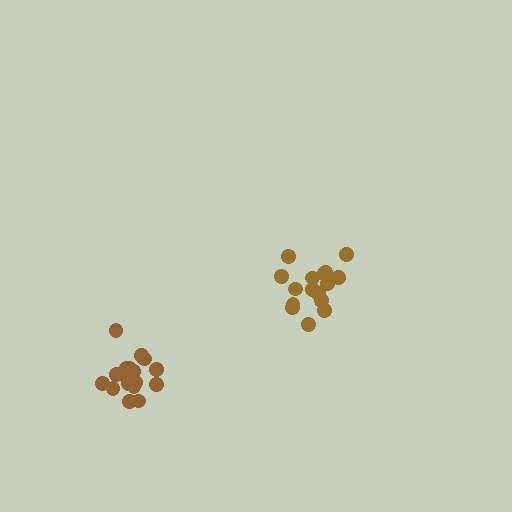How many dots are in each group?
Group 1: 16 dots, Group 2: 18 dots (34 total).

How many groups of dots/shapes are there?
There are 2 groups.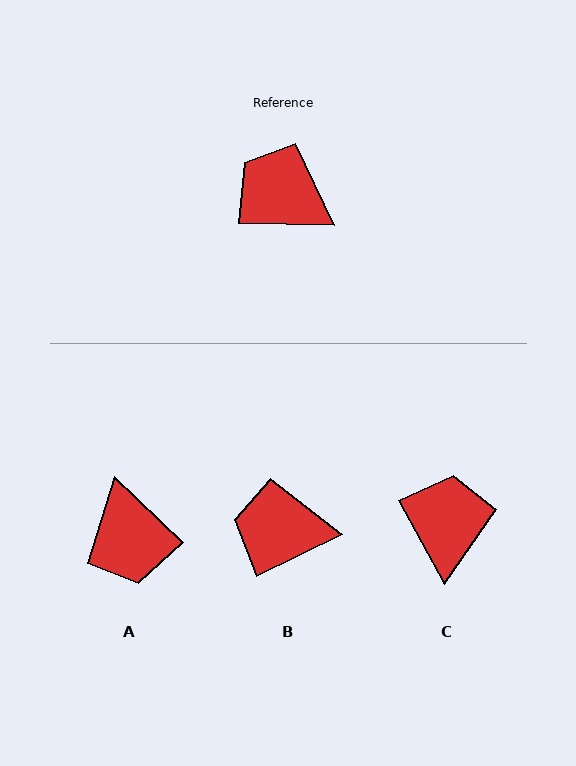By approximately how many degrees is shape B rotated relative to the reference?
Approximately 27 degrees counter-clockwise.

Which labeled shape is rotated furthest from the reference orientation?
A, about 137 degrees away.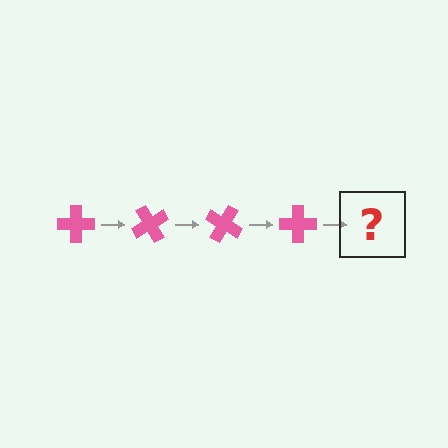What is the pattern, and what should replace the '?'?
The pattern is that the cross rotates 60 degrees each step. The '?' should be a pink cross rotated 240 degrees.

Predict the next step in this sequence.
The next step is a pink cross rotated 240 degrees.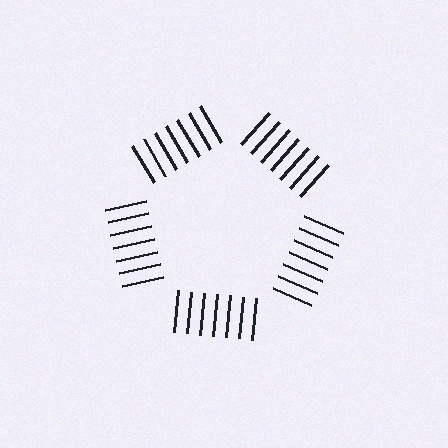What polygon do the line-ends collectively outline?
An illusory pentagon — the line segments terminate on its edges but no continuous stroke is drawn.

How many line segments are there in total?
35 — 7 along each of the 5 edges.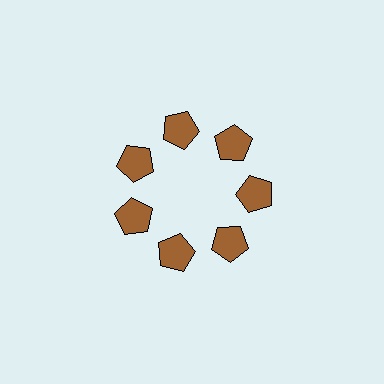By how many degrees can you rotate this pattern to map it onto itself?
The pattern maps onto itself every 51 degrees of rotation.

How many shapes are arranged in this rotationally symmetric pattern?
There are 7 shapes, arranged in 7 groups of 1.